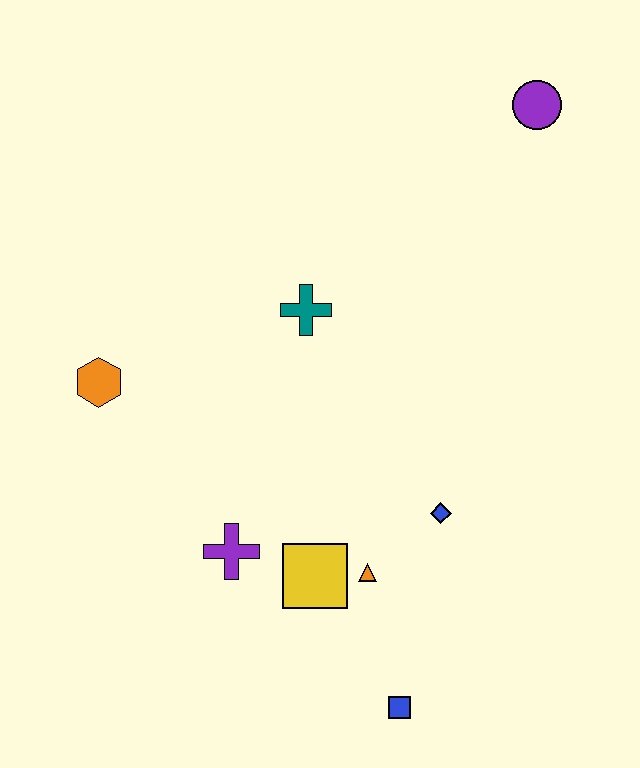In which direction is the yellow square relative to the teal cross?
The yellow square is below the teal cross.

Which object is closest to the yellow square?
The orange triangle is closest to the yellow square.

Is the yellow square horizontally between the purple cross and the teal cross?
No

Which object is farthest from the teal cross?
The blue square is farthest from the teal cross.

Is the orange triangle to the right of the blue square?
No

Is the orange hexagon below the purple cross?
No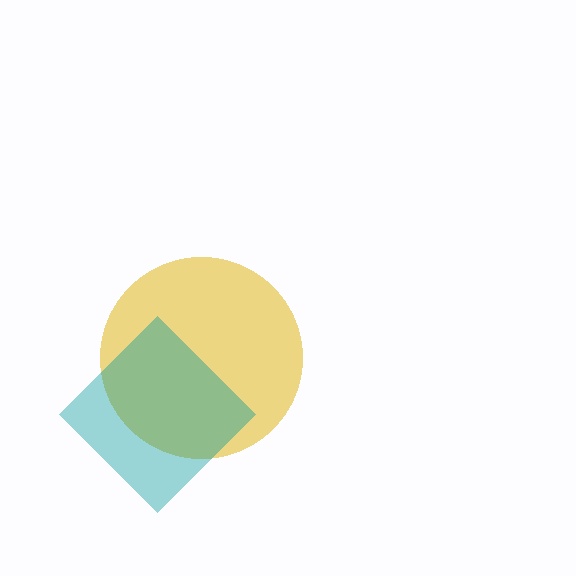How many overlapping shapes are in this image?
There are 2 overlapping shapes in the image.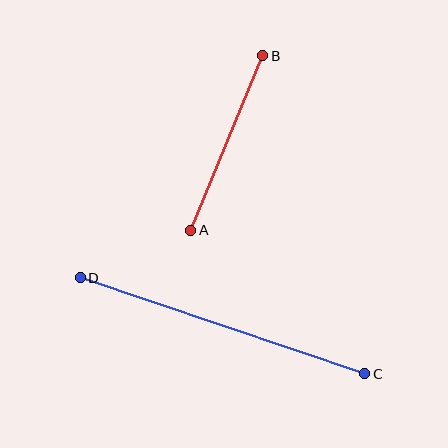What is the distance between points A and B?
The distance is approximately 189 pixels.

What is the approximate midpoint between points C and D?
The midpoint is at approximately (223, 326) pixels.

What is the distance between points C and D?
The distance is approximately 300 pixels.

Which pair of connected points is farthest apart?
Points C and D are farthest apart.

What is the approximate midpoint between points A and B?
The midpoint is at approximately (227, 143) pixels.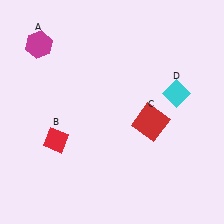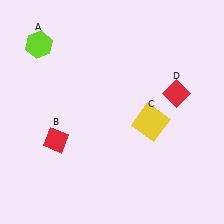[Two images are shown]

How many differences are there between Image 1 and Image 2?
There are 3 differences between the two images.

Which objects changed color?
A changed from magenta to lime. C changed from red to yellow. D changed from cyan to red.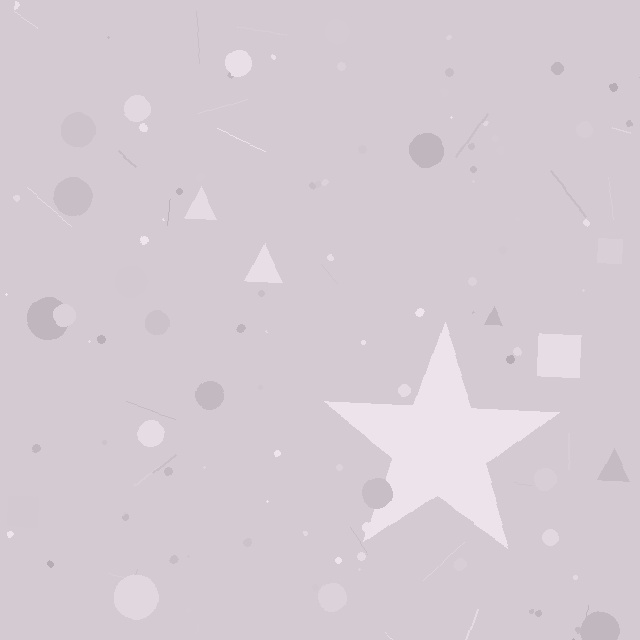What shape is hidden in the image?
A star is hidden in the image.